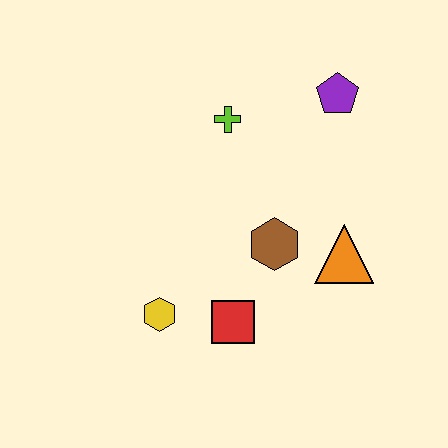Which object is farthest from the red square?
The purple pentagon is farthest from the red square.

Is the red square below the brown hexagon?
Yes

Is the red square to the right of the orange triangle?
No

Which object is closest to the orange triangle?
The brown hexagon is closest to the orange triangle.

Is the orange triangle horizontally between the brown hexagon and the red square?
No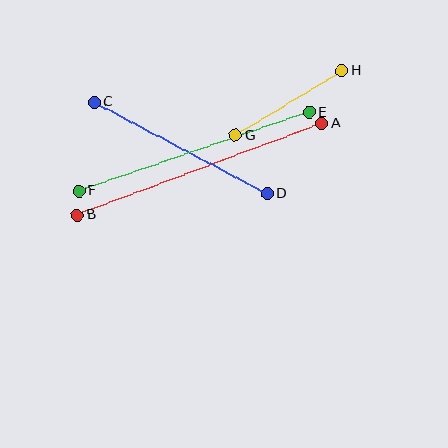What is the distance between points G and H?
The distance is approximately 125 pixels.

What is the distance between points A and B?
The distance is approximately 261 pixels.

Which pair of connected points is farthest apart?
Points A and B are farthest apart.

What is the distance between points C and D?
The distance is approximately 195 pixels.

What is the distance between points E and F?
The distance is approximately 243 pixels.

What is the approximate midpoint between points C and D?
The midpoint is at approximately (181, 148) pixels.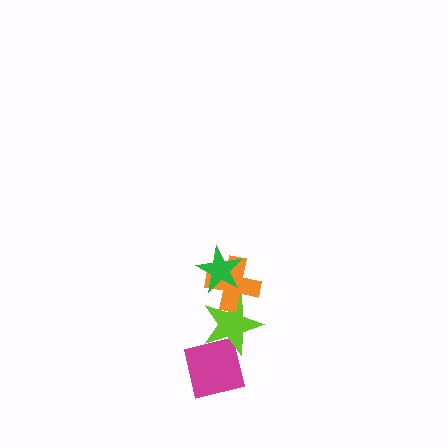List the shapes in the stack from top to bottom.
From top to bottom: the green star, the orange cross, the lime star, the magenta square.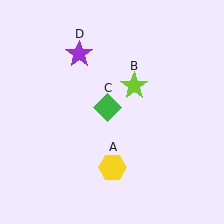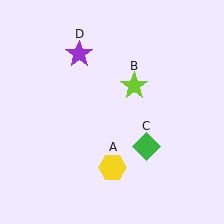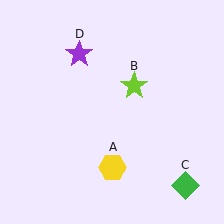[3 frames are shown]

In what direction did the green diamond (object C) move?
The green diamond (object C) moved down and to the right.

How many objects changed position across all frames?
1 object changed position: green diamond (object C).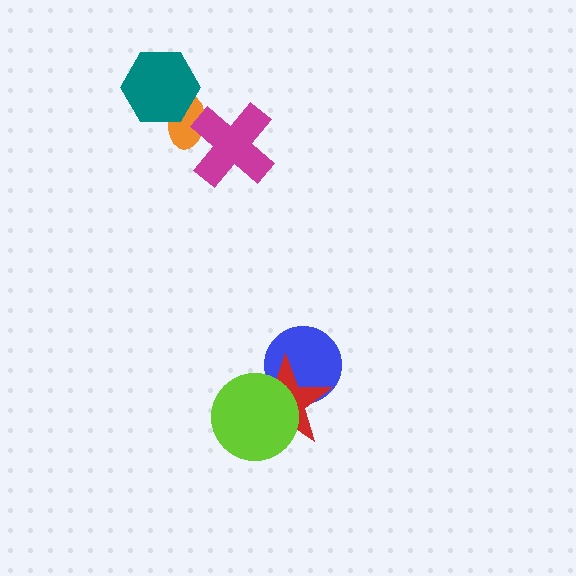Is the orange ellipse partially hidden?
Yes, it is partially covered by another shape.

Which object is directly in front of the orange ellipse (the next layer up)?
The magenta cross is directly in front of the orange ellipse.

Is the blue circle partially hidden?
Yes, it is partially covered by another shape.